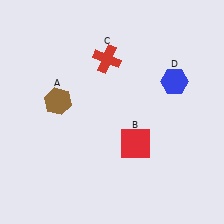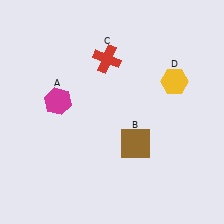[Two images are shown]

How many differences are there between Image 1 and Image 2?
There are 3 differences between the two images.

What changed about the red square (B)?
In Image 1, B is red. In Image 2, it changed to brown.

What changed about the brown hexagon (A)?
In Image 1, A is brown. In Image 2, it changed to magenta.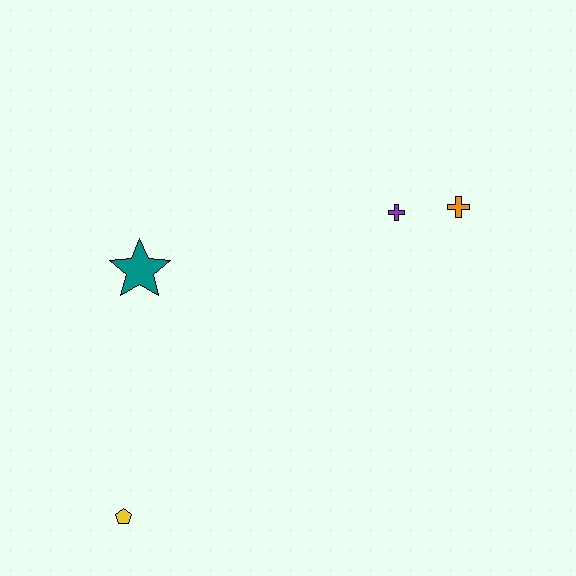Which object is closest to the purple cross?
The orange cross is closest to the purple cross.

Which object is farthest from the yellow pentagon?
The orange cross is farthest from the yellow pentagon.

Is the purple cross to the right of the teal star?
Yes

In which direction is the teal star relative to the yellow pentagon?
The teal star is above the yellow pentagon.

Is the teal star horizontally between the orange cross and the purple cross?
No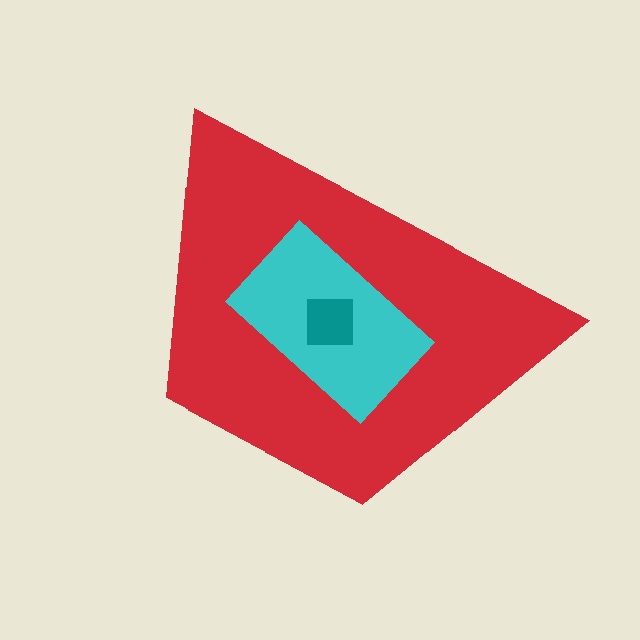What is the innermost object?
The teal square.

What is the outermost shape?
The red trapezoid.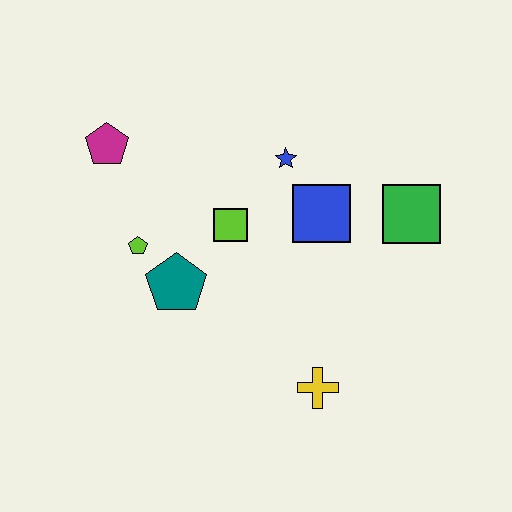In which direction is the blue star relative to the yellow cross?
The blue star is above the yellow cross.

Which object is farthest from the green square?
The magenta pentagon is farthest from the green square.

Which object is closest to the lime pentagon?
The teal pentagon is closest to the lime pentagon.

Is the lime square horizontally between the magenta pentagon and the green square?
Yes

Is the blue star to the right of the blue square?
No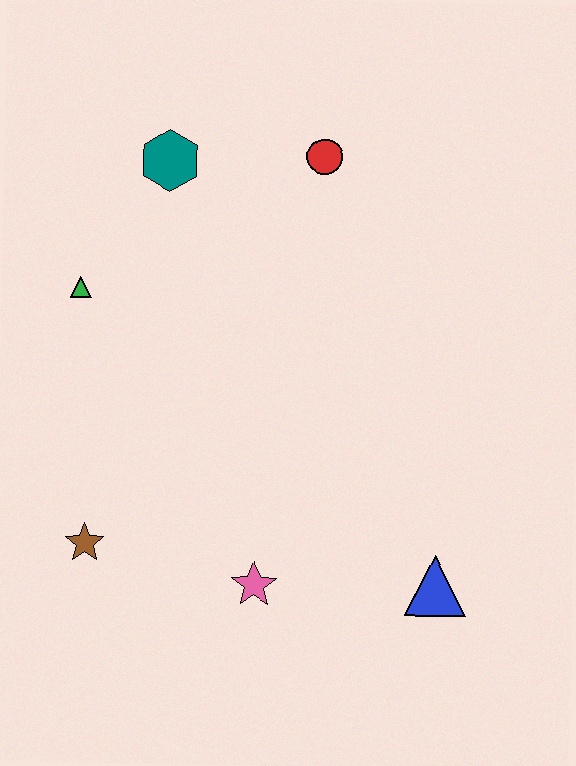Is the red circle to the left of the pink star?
No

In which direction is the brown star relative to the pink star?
The brown star is to the left of the pink star.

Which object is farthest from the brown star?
The red circle is farthest from the brown star.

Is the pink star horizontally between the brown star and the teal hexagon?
No